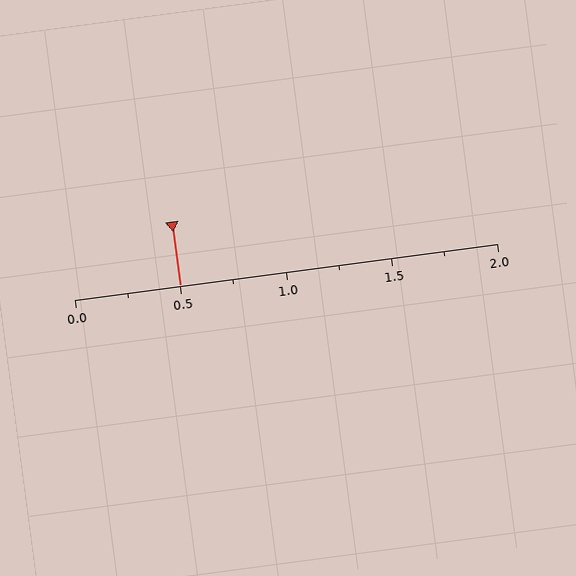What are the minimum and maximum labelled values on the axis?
The axis runs from 0.0 to 2.0.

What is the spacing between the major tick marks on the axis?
The major ticks are spaced 0.5 apart.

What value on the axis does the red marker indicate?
The marker indicates approximately 0.5.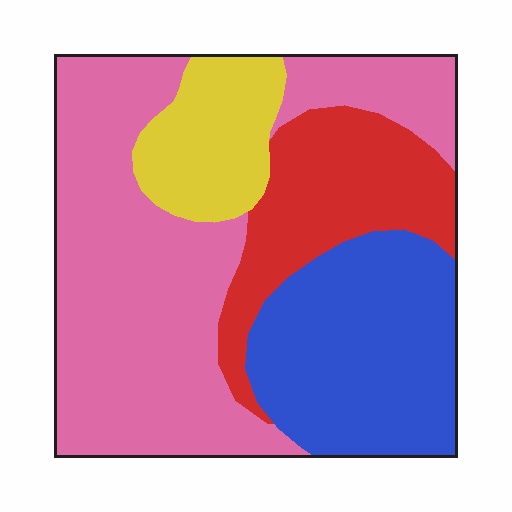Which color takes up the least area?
Yellow, at roughly 10%.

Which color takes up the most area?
Pink, at roughly 45%.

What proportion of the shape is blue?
Blue covers 25% of the shape.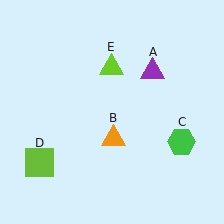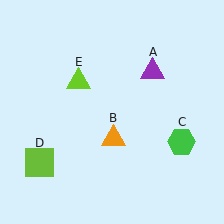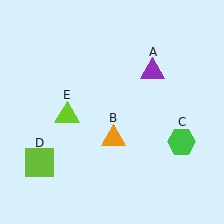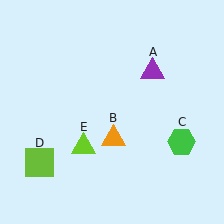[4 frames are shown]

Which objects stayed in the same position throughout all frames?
Purple triangle (object A) and orange triangle (object B) and green hexagon (object C) and lime square (object D) remained stationary.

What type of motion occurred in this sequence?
The lime triangle (object E) rotated counterclockwise around the center of the scene.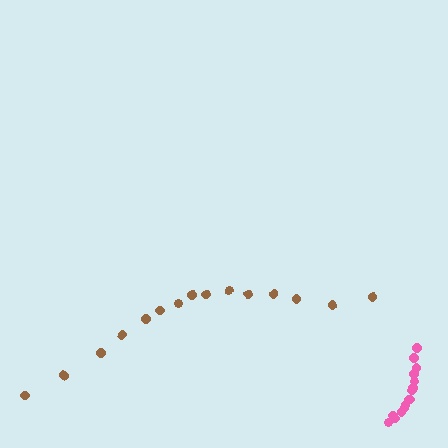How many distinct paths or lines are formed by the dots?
There are 2 distinct paths.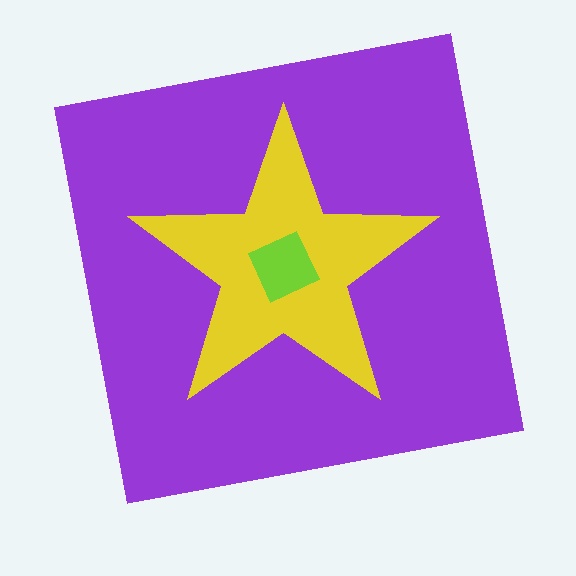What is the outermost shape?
The purple square.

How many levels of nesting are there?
3.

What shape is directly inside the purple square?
The yellow star.